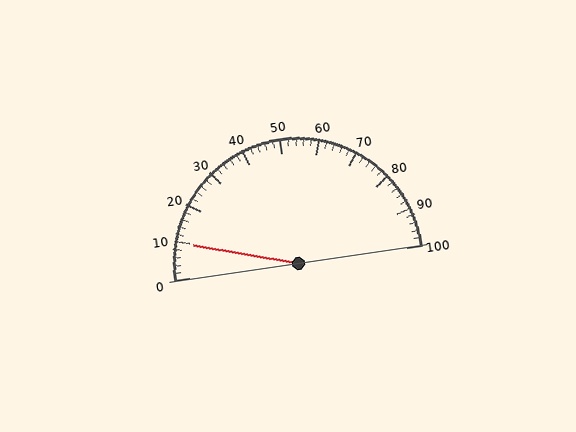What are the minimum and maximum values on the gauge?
The gauge ranges from 0 to 100.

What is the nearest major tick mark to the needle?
The nearest major tick mark is 10.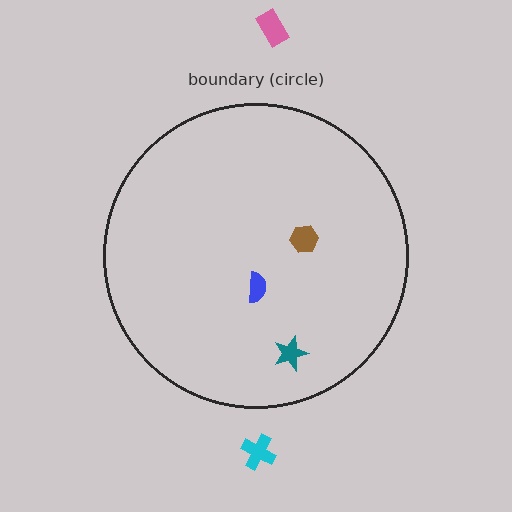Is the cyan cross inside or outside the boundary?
Outside.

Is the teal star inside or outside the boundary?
Inside.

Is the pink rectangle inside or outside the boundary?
Outside.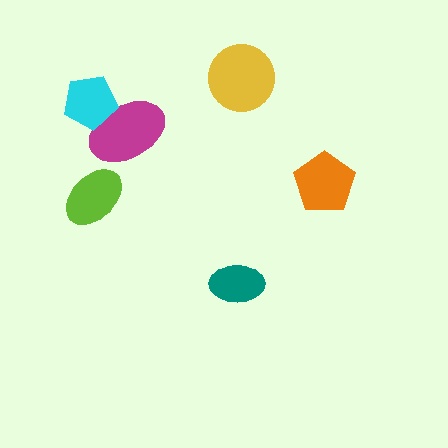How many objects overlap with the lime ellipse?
0 objects overlap with the lime ellipse.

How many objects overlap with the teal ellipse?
0 objects overlap with the teal ellipse.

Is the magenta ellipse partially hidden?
Yes, it is partially covered by another shape.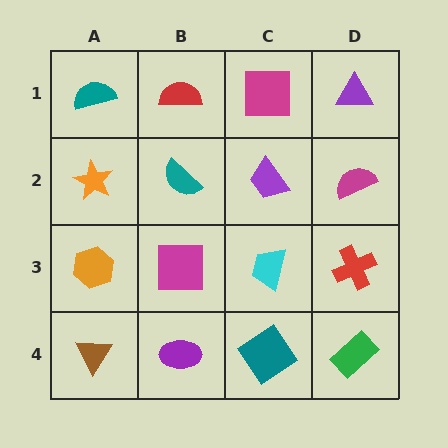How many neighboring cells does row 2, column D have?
3.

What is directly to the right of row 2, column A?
A teal semicircle.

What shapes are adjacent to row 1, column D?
A magenta semicircle (row 2, column D), a magenta square (row 1, column C).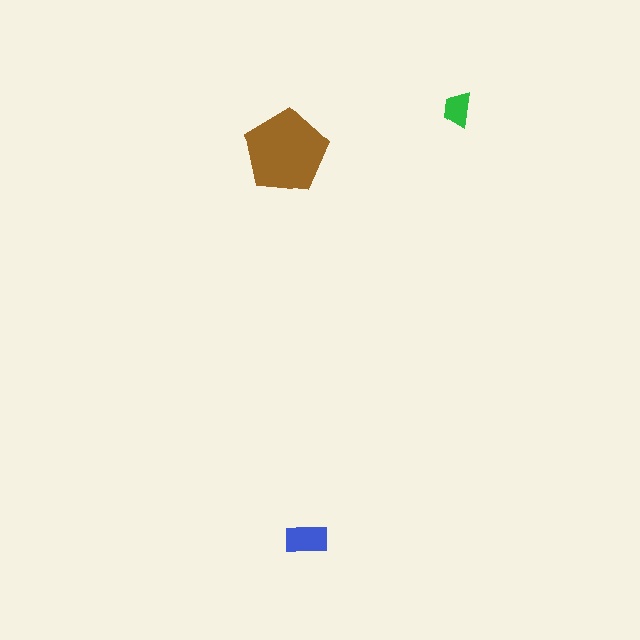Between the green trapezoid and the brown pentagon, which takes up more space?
The brown pentagon.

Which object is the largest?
The brown pentagon.